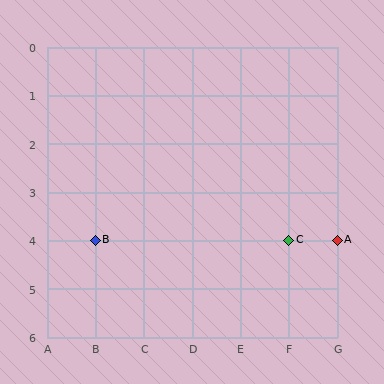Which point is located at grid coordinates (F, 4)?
Point C is at (F, 4).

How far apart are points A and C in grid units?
Points A and C are 1 column apart.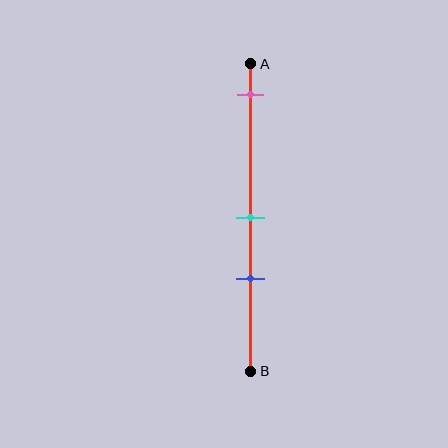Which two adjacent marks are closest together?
The cyan and blue marks are the closest adjacent pair.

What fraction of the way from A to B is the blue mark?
The blue mark is approximately 70% (0.7) of the way from A to B.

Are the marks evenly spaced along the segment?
No, the marks are not evenly spaced.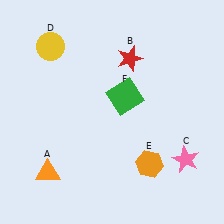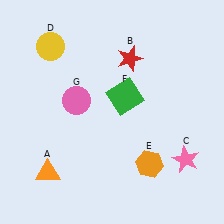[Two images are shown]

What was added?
A pink circle (G) was added in Image 2.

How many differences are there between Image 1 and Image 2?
There is 1 difference between the two images.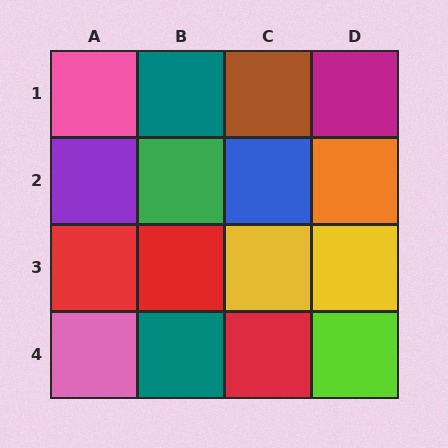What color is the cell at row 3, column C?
Yellow.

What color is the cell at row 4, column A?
Pink.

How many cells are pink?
2 cells are pink.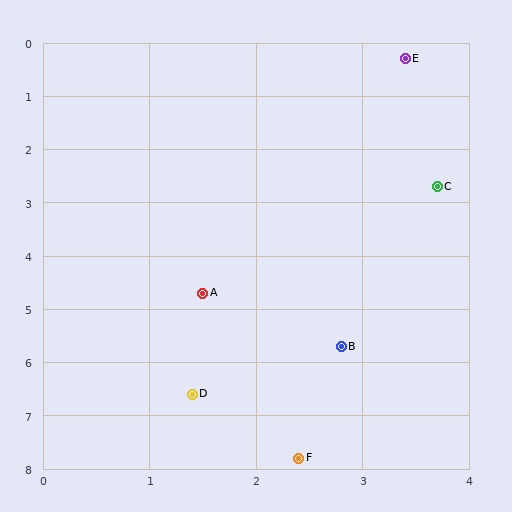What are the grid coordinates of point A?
Point A is at approximately (1.5, 4.7).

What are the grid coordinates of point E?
Point E is at approximately (3.4, 0.3).